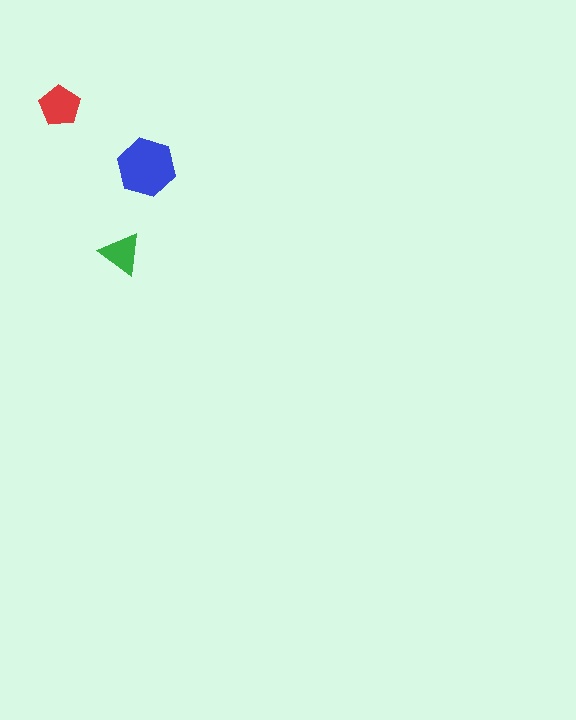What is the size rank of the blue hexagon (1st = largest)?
1st.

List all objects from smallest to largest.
The green triangle, the red pentagon, the blue hexagon.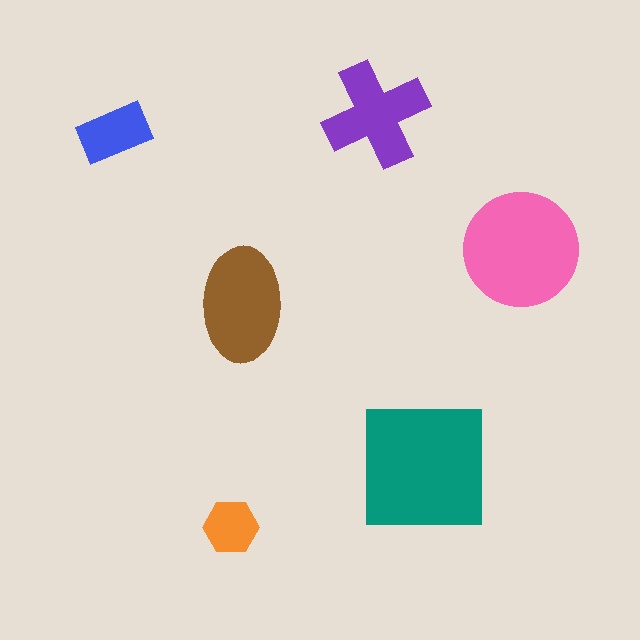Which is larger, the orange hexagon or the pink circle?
The pink circle.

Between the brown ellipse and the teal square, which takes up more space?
The teal square.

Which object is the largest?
The teal square.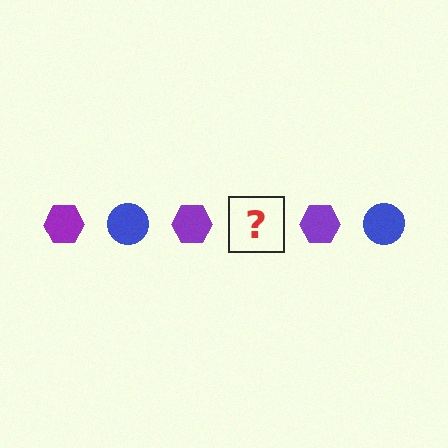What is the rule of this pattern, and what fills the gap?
The rule is that the pattern alternates between purple hexagon and blue circle. The gap should be filled with a blue circle.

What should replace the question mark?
The question mark should be replaced with a blue circle.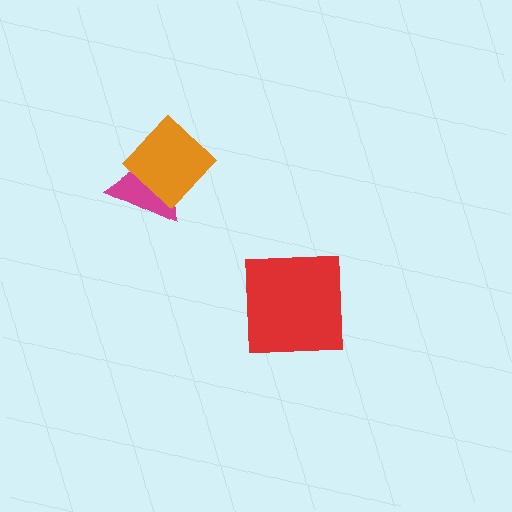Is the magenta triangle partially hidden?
Yes, it is partially covered by another shape.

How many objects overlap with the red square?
0 objects overlap with the red square.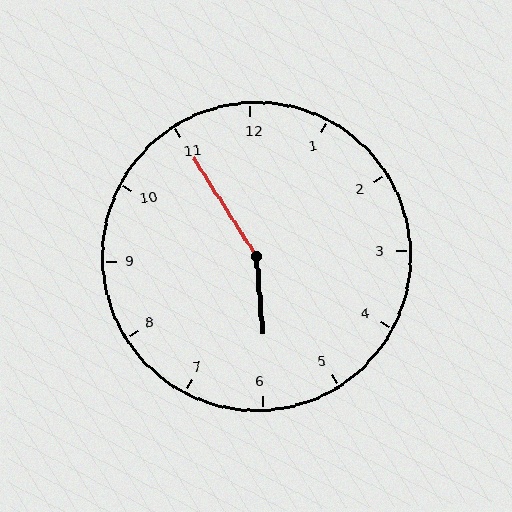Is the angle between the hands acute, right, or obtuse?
It is obtuse.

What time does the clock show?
5:55.